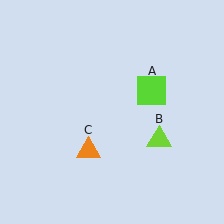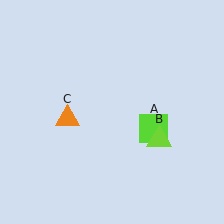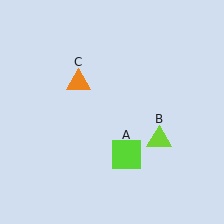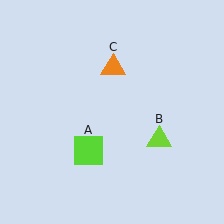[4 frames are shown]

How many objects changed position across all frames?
2 objects changed position: lime square (object A), orange triangle (object C).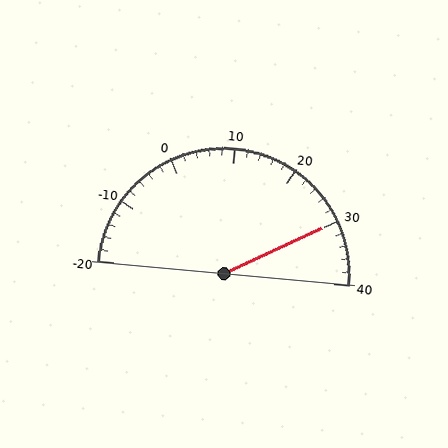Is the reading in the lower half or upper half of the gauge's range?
The reading is in the upper half of the range (-20 to 40).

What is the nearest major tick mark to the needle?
The nearest major tick mark is 30.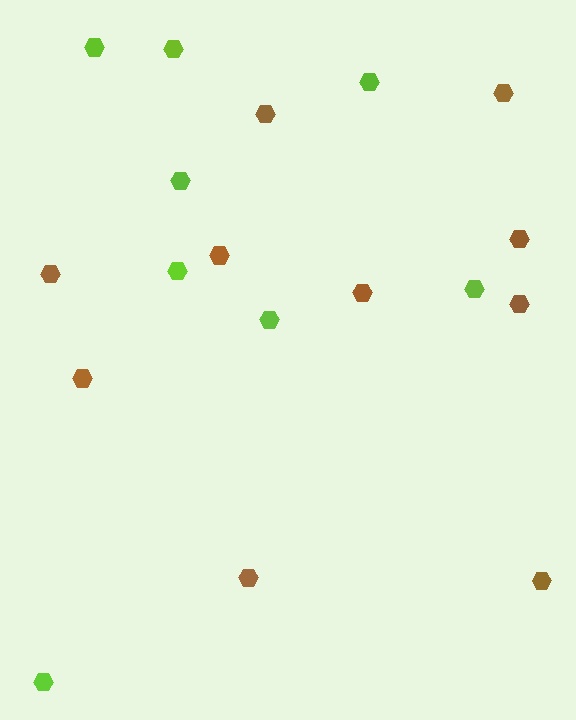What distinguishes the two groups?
There are 2 groups: one group of brown hexagons (10) and one group of lime hexagons (8).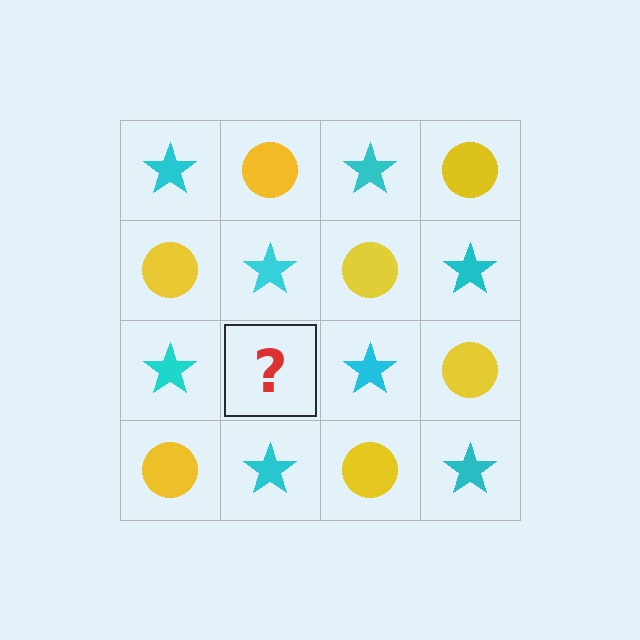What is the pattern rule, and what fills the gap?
The rule is that it alternates cyan star and yellow circle in a checkerboard pattern. The gap should be filled with a yellow circle.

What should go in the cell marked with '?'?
The missing cell should contain a yellow circle.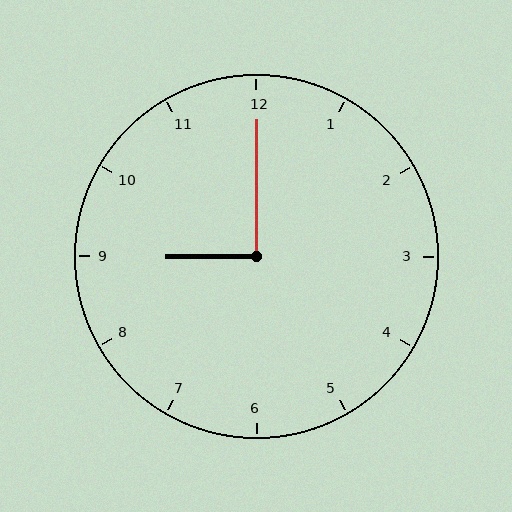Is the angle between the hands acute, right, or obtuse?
It is right.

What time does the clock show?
9:00.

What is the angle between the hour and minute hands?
Approximately 90 degrees.